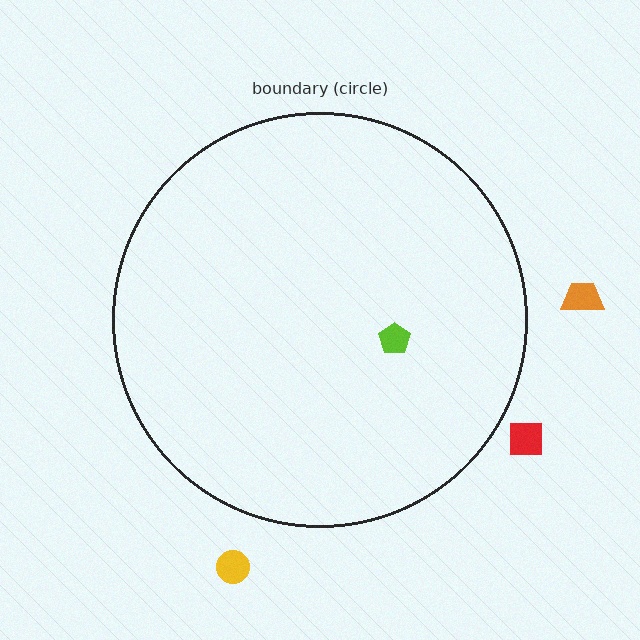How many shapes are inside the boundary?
1 inside, 3 outside.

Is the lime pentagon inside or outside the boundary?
Inside.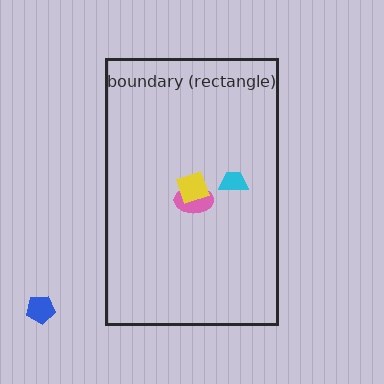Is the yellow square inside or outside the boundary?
Inside.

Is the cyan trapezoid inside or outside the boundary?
Inside.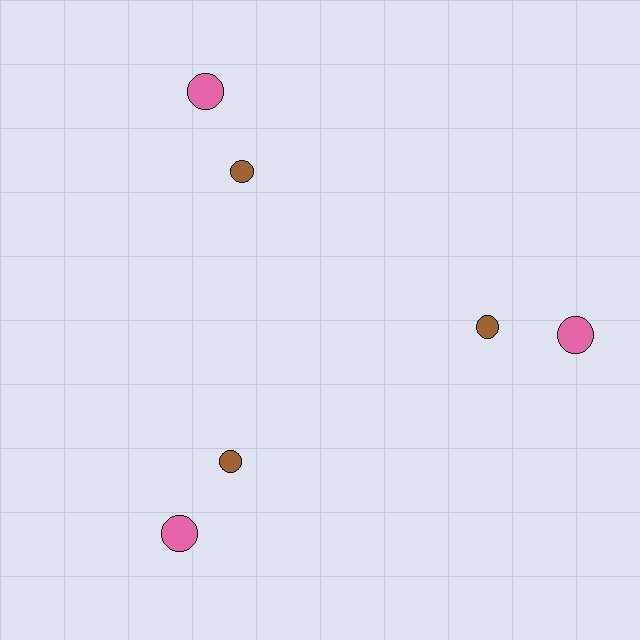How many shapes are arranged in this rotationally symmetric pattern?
There are 6 shapes, arranged in 3 groups of 2.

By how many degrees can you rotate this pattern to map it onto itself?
The pattern maps onto itself every 120 degrees of rotation.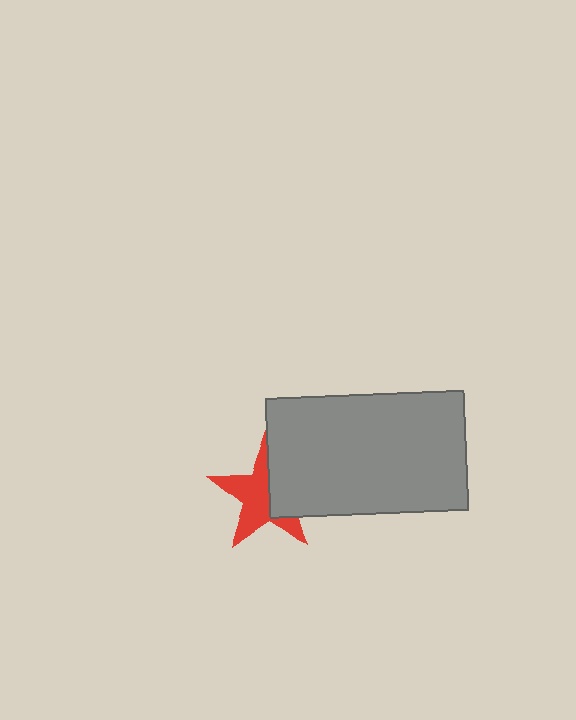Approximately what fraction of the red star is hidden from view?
Roughly 38% of the red star is hidden behind the gray rectangle.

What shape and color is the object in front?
The object in front is a gray rectangle.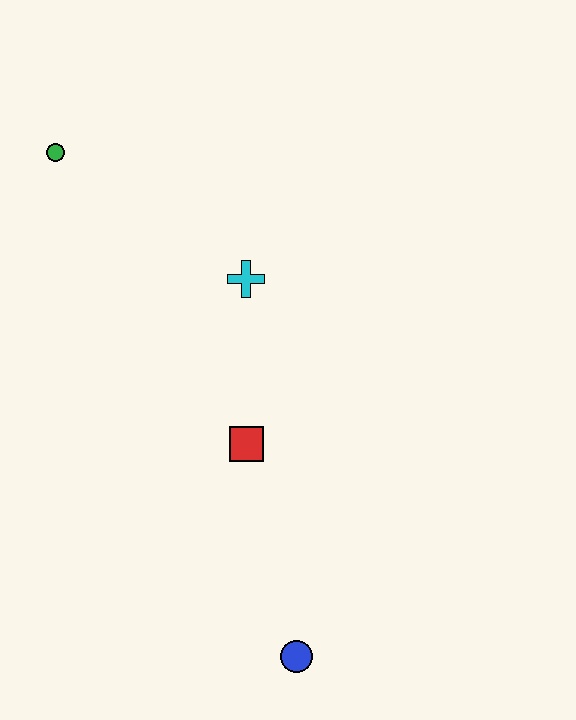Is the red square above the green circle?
No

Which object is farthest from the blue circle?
The green circle is farthest from the blue circle.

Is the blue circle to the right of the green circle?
Yes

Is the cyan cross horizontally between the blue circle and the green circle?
Yes